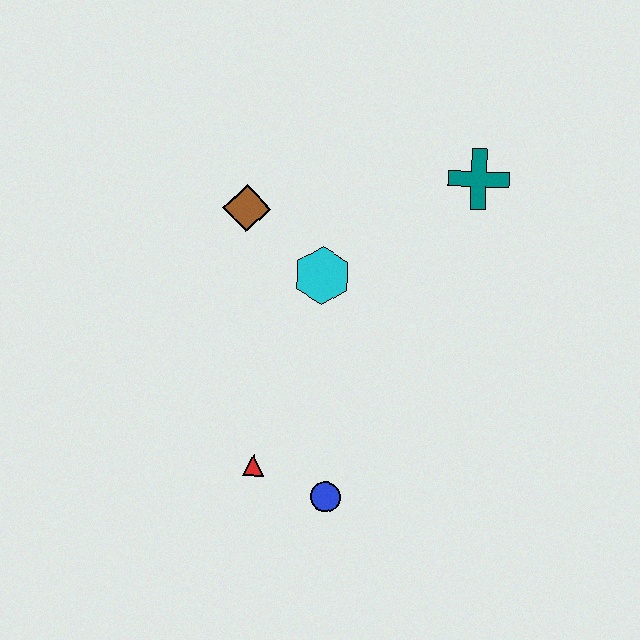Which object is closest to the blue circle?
The red triangle is closest to the blue circle.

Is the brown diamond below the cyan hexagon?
No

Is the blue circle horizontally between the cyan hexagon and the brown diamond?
No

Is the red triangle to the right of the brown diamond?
Yes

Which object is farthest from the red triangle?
The teal cross is farthest from the red triangle.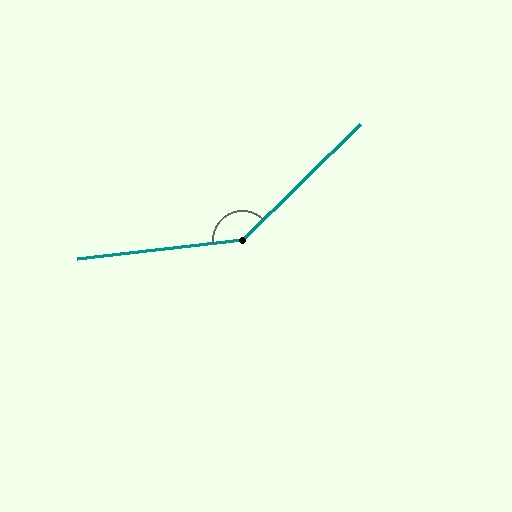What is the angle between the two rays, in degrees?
Approximately 142 degrees.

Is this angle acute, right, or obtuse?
It is obtuse.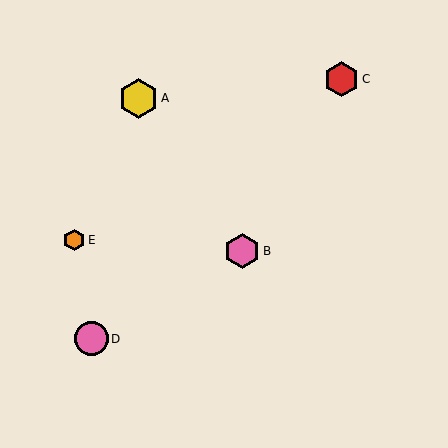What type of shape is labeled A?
Shape A is a yellow hexagon.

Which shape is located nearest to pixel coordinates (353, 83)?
The red hexagon (labeled C) at (341, 79) is nearest to that location.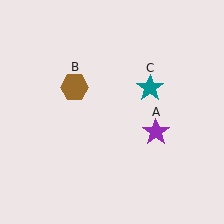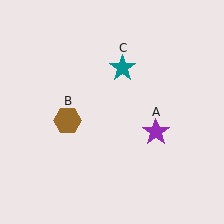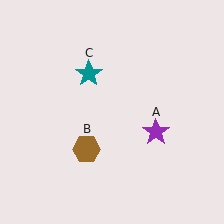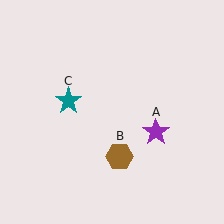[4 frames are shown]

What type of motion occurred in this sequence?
The brown hexagon (object B), teal star (object C) rotated counterclockwise around the center of the scene.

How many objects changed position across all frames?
2 objects changed position: brown hexagon (object B), teal star (object C).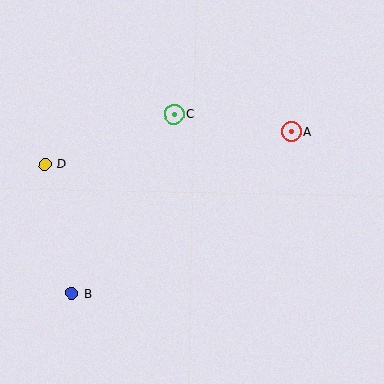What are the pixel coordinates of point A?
Point A is at (291, 132).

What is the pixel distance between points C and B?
The distance between C and B is 206 pixels.